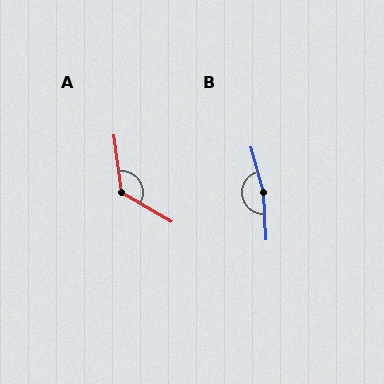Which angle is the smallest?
A, at approximately 128 degrees.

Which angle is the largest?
B, at approximately 168 degrees.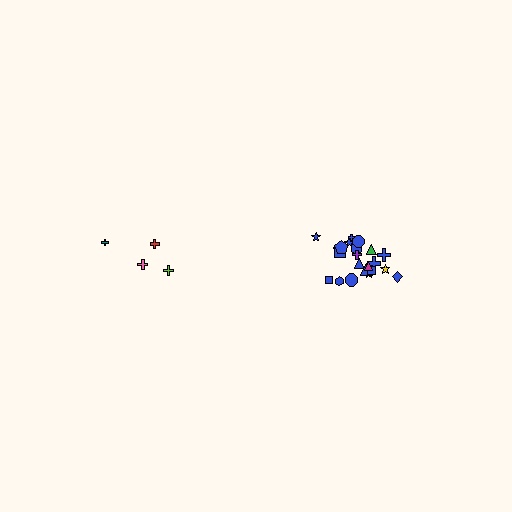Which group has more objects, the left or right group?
The right group.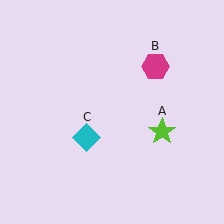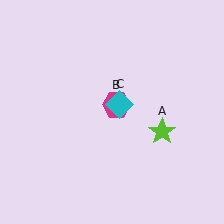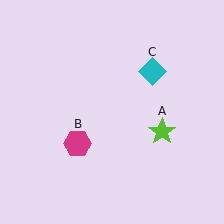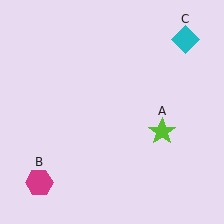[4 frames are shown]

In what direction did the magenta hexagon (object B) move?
The magenta hexagon (object B) moved down and to the left.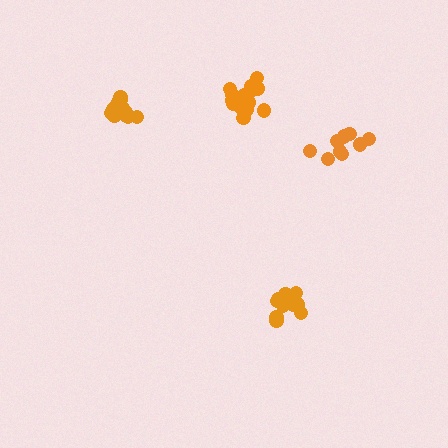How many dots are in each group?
Group 1: 15 dots, Group 2: 15 dots, Group 3: 10 dots, Group 4: 9 dots (49 total).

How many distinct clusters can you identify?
There are 4 distinct clusters.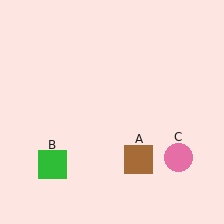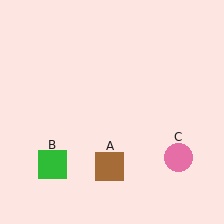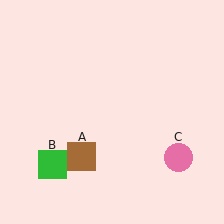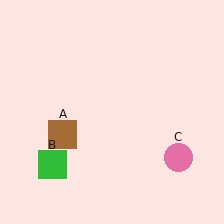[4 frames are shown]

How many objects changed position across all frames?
1 object changed position: brown square (object A).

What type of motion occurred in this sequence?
The brown square (object A) rotated clockwise around the center of the scene.